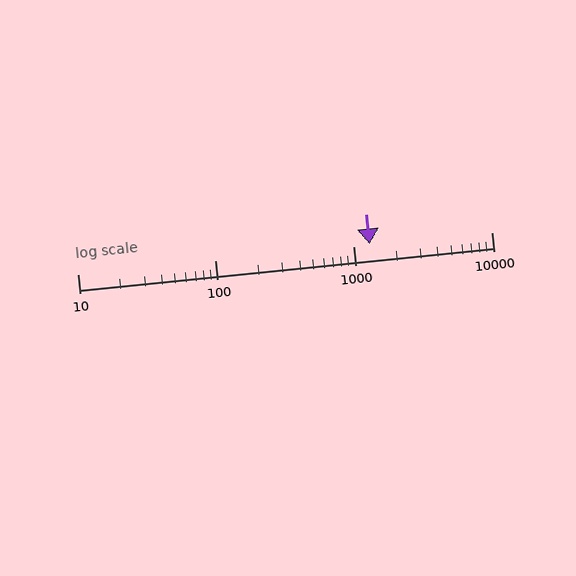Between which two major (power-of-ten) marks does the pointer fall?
The pointer is between 1000 and 10000.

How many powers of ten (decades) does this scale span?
The scale spans 3 decades, from 10 to 10000.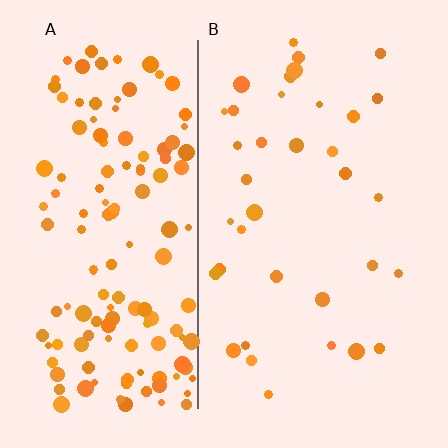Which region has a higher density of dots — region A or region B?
A (the left).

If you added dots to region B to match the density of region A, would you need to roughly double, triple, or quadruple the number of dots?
Approximately quadruple.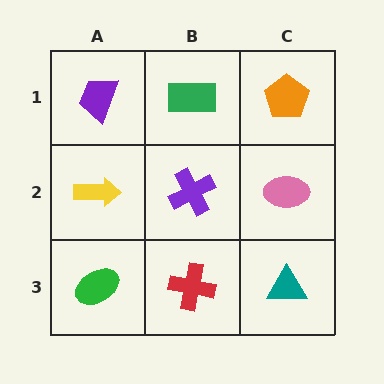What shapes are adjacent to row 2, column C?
An orange pentagon (row 1, column C), a teal triangle (row 3, column C), a purple cross (row 2, column B).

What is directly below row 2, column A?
A green ellipse.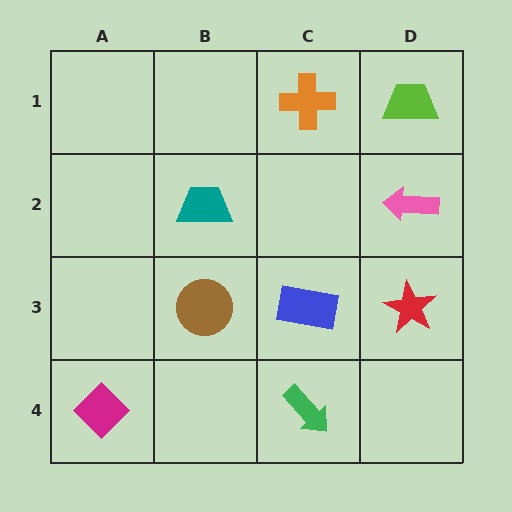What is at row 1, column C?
An orange cross.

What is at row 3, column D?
A red star.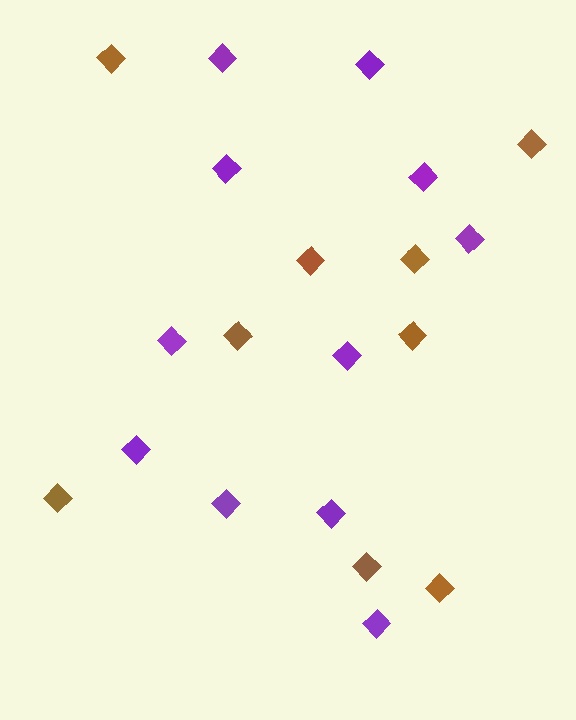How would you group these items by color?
There are 2 groups: one group of brown diamonds (9) and one group of purple diamonds (11).